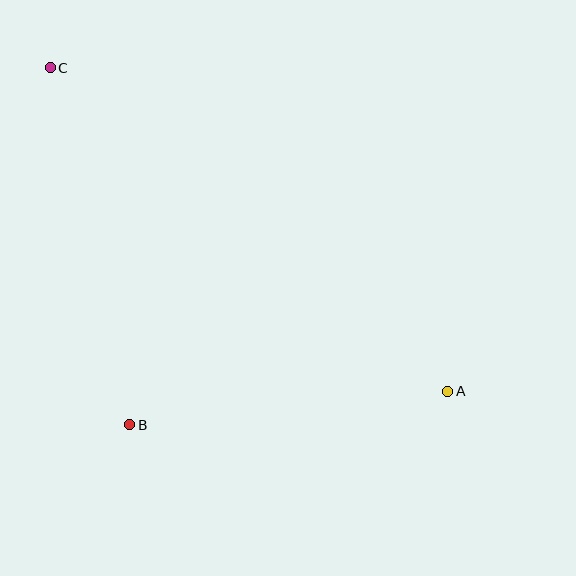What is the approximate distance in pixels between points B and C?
The distance between B and C is approximately 365 pixels.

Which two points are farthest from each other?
Points A and C are farthest from each other.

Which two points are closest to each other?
Points A and B are closest to each other.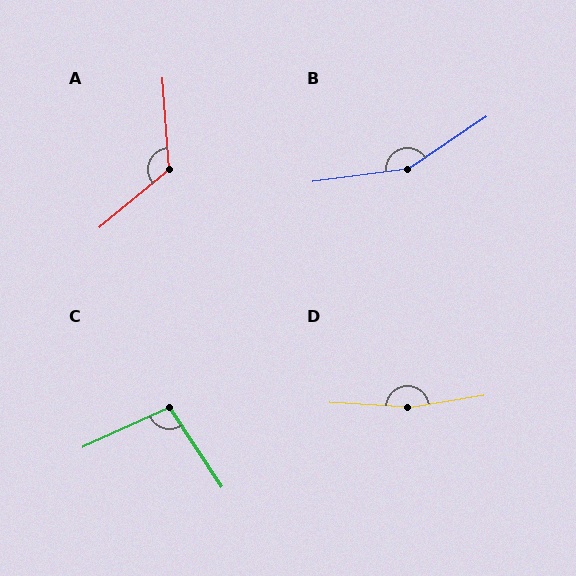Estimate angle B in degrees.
Approximately 153 degrees.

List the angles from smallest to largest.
C (99°), A (126°), B (153°), D (167°).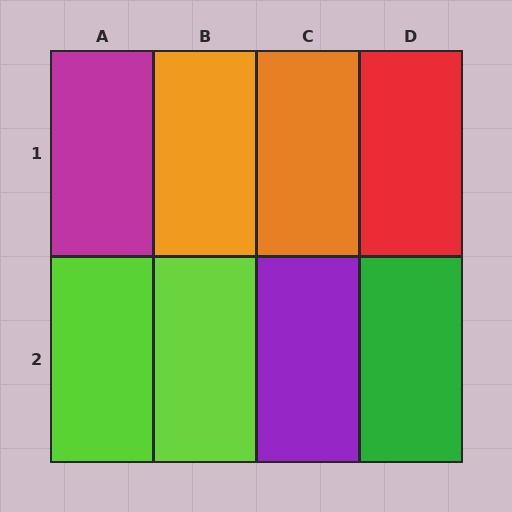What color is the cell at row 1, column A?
Magenta.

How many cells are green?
1 cell is green.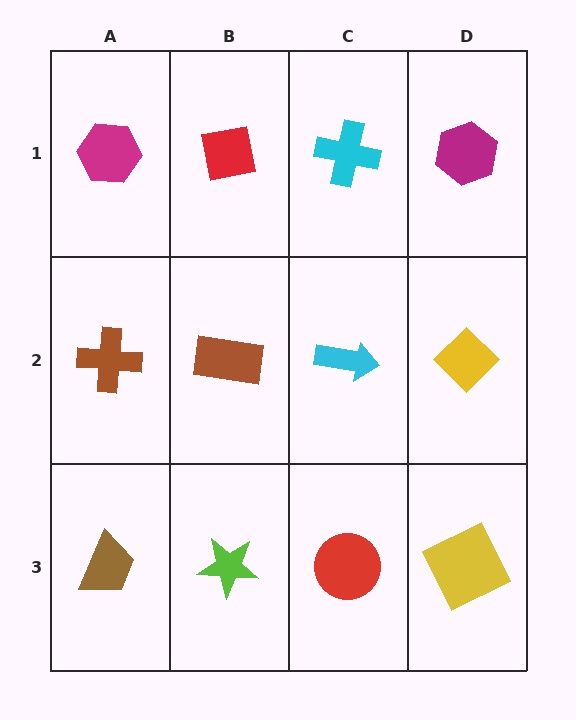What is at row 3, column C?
A red circle.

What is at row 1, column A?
A magenta hexagon.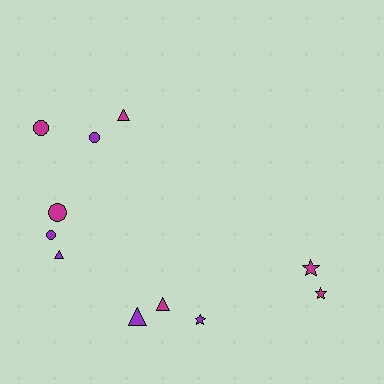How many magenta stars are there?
There are 2 magenta stars.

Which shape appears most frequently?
Triangle, with 4 objects.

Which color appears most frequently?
Magenta, with 6 objects.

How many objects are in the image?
There are 11 objects.